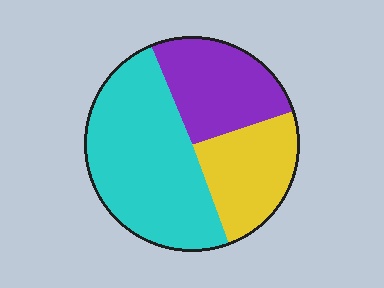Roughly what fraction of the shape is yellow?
Yellow takes up about one quarter (1/4) of the shape.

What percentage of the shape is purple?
Purple covers around 25% of the shape.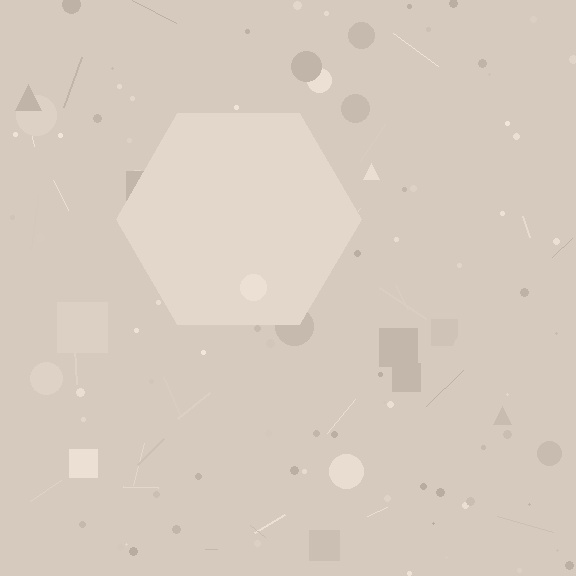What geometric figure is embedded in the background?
A hexagon is embedded in the background.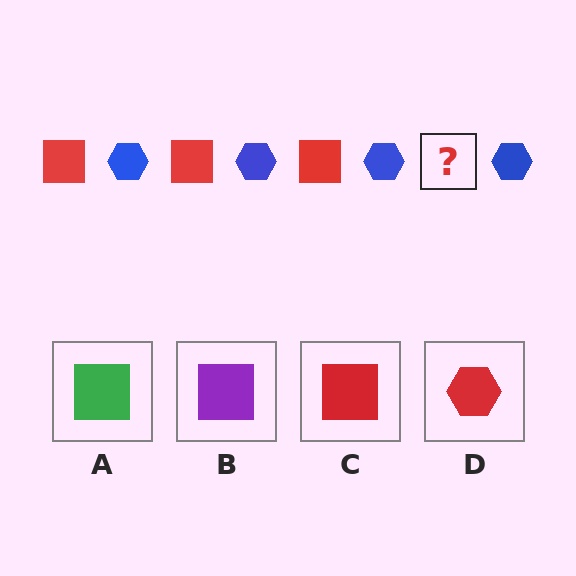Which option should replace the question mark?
Option C.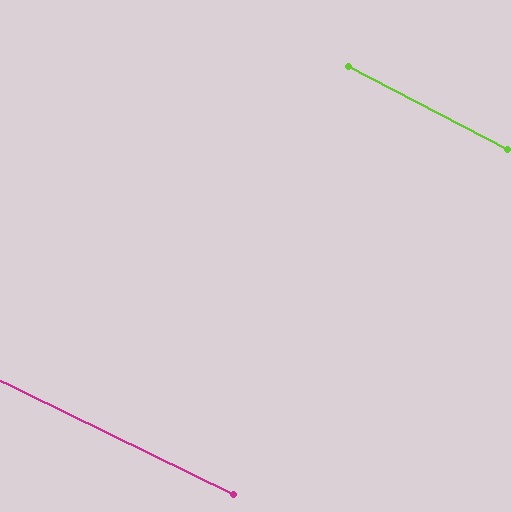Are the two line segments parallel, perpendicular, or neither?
Parallel — their directions differ by only 1.4°.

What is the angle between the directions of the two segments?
Approximately 1 degree.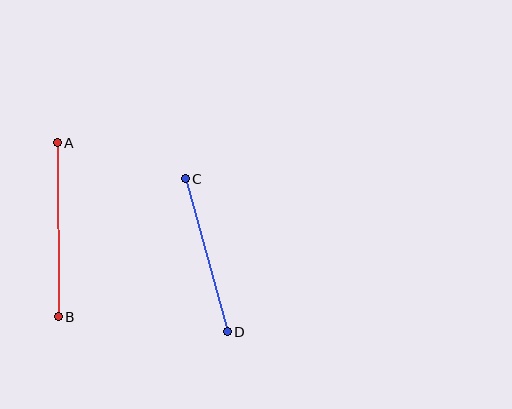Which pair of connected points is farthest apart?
Points A and B are farthest apart.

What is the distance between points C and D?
The distance is approximately 159 pixels.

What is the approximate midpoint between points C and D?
The midpoint is at approximately (206, 255) pixels.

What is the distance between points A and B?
The distance is approximately 174 pixels.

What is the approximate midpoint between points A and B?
The midpoint is at approximately (58, 230) pixels.